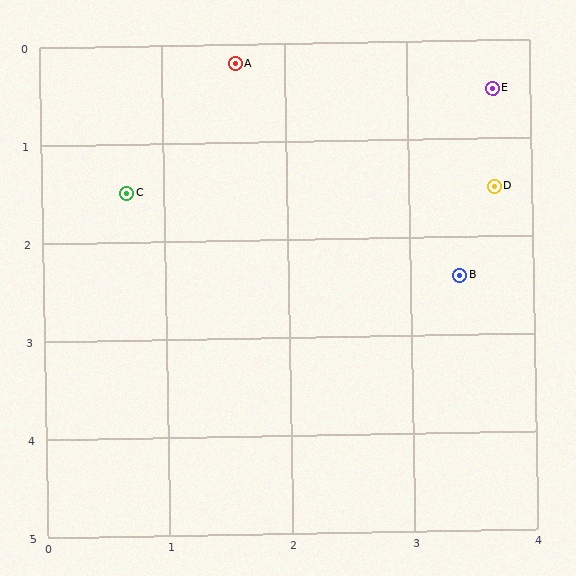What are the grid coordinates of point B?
Point B is at approximately (3.4, 2.4).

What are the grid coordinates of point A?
Point A is at approximately (1.6, 0.2).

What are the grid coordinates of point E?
Point E is at approximately (3.7, 0.5).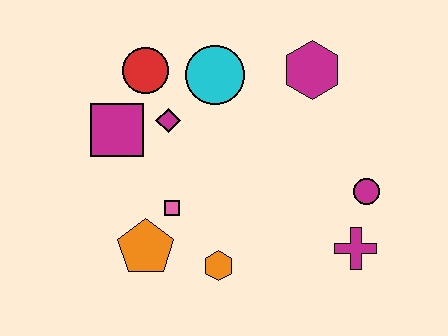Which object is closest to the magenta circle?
The magenta cross is closest to the magenta circle.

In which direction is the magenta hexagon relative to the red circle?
The magenta hexagon is to the right of the red circle.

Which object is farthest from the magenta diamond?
The magenta cross is farthest from the magenta diamond.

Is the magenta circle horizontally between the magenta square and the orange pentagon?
No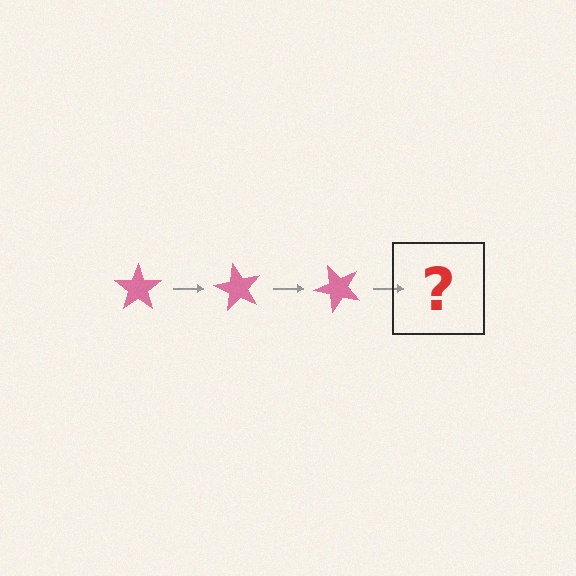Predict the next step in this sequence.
The next step is a pink star rotated 180 degrees.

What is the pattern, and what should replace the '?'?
The pattern is that the star rotates 60 degrees each step. The '?' should be a pink star rotated 180 degrees.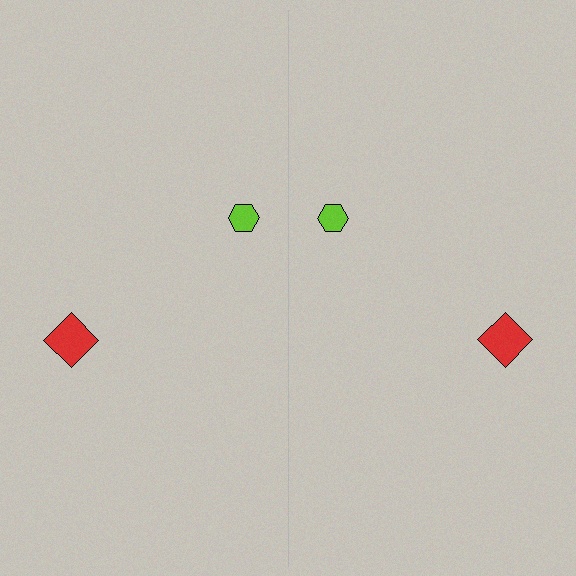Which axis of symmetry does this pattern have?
The pattern has a vertical axis of symmetry running through the center of the image.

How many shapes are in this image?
There are 4 shapes in this image.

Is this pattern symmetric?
Yes, this pattern has bilateral (reflection) symmetry.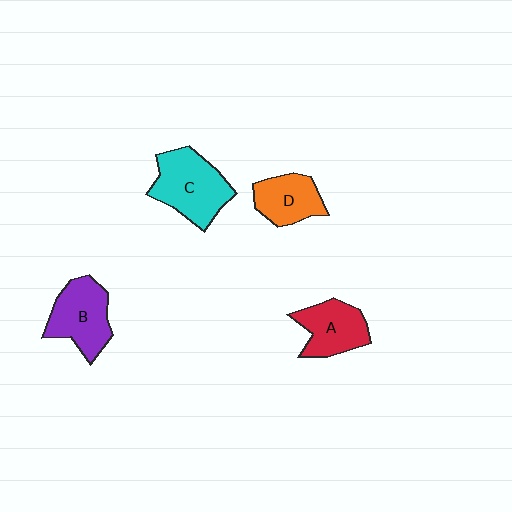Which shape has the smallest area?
Shape D (orange).